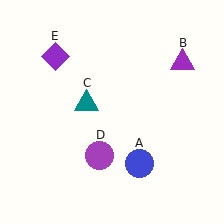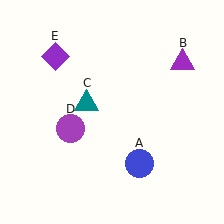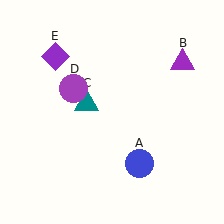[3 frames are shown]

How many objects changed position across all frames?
1 object changed position: purple circle (object D).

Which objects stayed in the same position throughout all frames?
Blue circle (object A) and purple triangle (object B) and teal triangle (object C) and purple diamond (object E) remained stationary.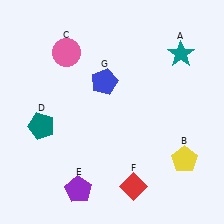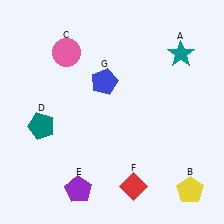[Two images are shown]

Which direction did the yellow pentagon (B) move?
The yellow pentagon (B) moved down.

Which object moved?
The yellow pentagon (B) moved down.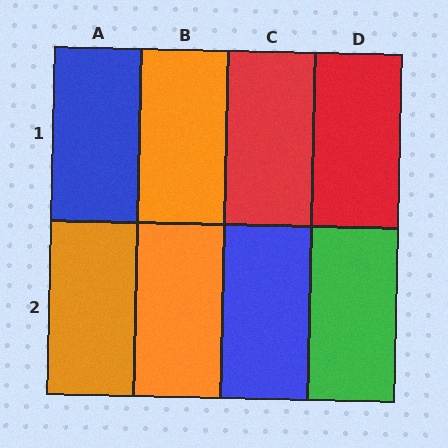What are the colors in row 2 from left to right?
Orange, orange, blue, green.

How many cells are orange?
3 cells are orange.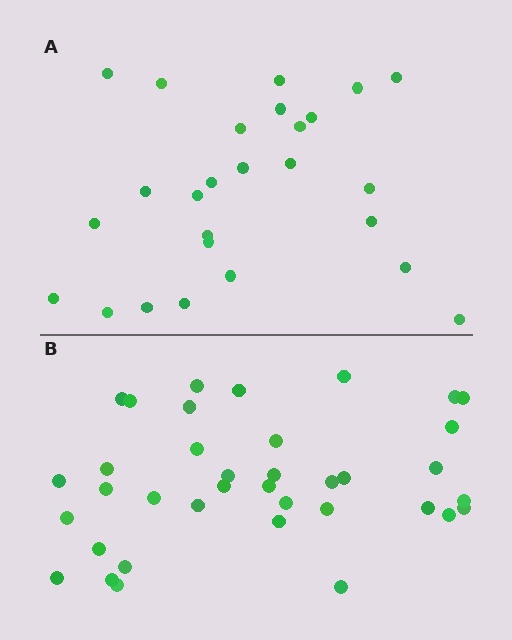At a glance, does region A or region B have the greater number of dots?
Region B (the bottom region) has more dots.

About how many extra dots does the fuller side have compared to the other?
Region B has roughly 12 or so more dots than region A.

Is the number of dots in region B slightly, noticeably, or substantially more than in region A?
Region B has noticeably more, but not dramatically so. The ratio is roughly 1.4 to 1.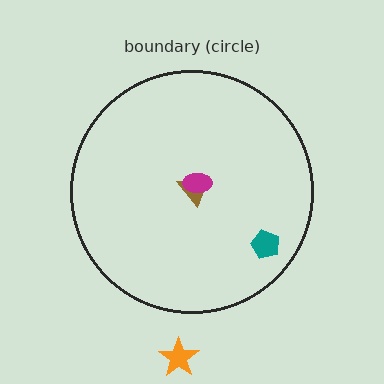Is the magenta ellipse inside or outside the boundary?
Inside.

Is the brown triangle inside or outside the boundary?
Inside.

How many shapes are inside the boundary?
3 inside, 1 outside.